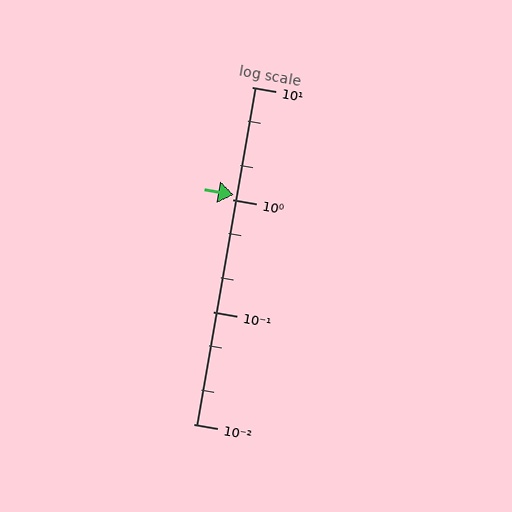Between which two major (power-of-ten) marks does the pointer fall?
The pointer is between 1 and 10.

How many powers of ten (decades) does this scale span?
The scale spans 3 decades, from 0.01 to 10.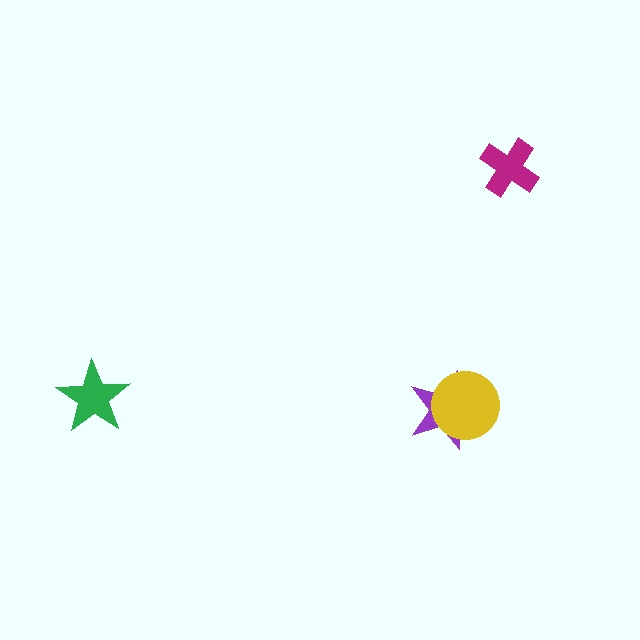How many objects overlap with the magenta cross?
0 objects overlap with the magenta cross.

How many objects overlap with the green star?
0 objects overlap with the green star.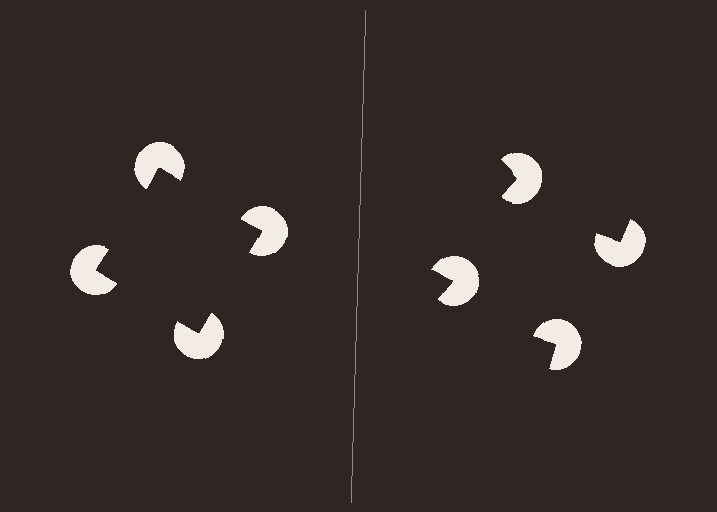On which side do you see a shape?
An illusory square appears on the left side. On the right side the wedge cuts are rotated, so no coherent shape forms.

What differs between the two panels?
The pac-man discs are positioned identically on both sides; only the wedge orientations differ. On the left they align to a square; on the right they are misaligned.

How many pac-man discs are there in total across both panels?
8 — 4 on each side.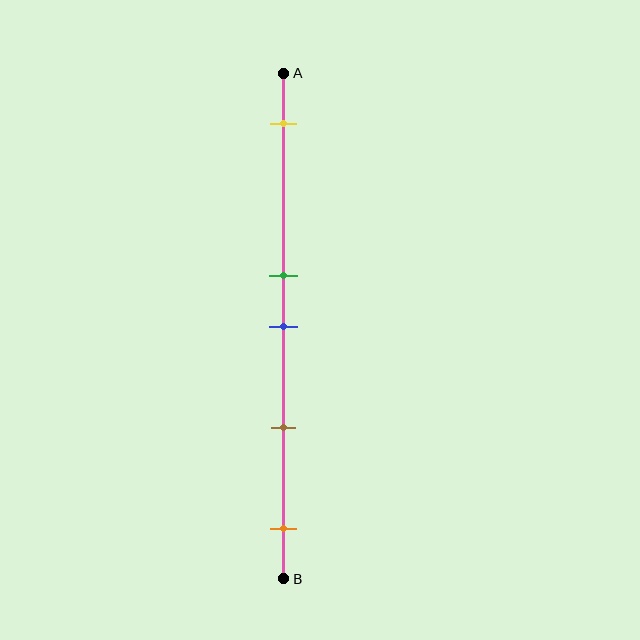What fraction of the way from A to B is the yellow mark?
The yellow mark is approximately 10% (0.1) of the way from A to B.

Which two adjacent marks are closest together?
The green and blue marks are the closest adjacent pair.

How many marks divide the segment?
There are 5 marks dividing the segment.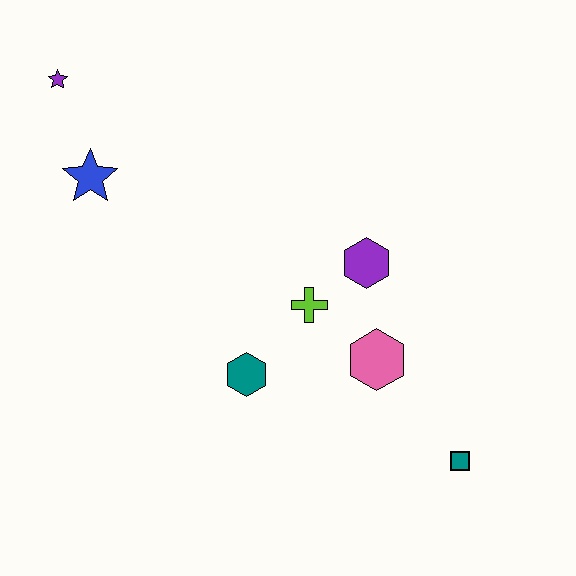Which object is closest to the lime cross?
The purple hexagon is closest to the lime cross.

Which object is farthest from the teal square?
The purple star is farthest from the teal square.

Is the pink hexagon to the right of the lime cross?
Yes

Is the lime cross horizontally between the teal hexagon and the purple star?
No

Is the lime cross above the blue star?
No